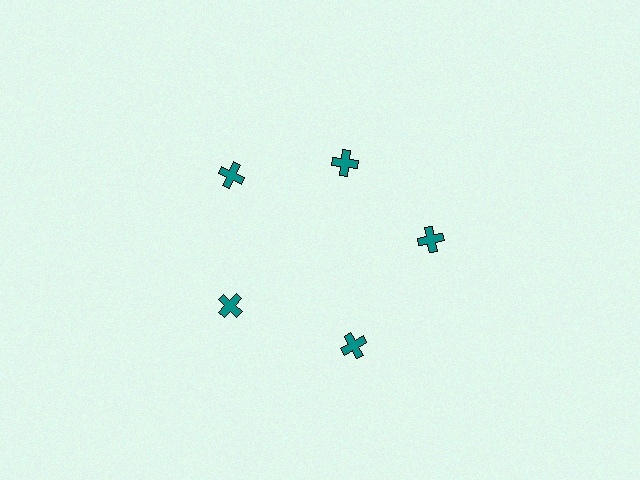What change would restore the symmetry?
The symmetry would be restored by moving it outward, back onto the ring so that all 5 crosses sit at equal angles and equal distance from the center.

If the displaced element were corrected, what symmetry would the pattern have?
It would have 5-fold rotational symmetry — the pattern would map onto itself every 72 degrees.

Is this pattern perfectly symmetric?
No. The 5 teal crosses are arranged in a ring, but one element near the 1 o'clock position is pulled inward toward the center, breaking the 5-fold rotational symmetry.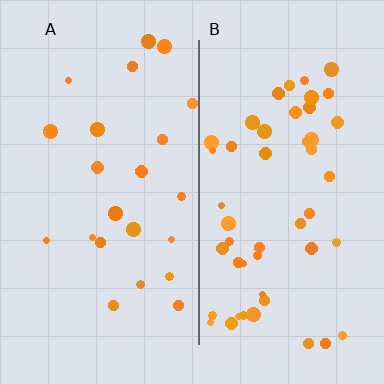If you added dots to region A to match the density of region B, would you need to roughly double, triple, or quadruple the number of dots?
Approximately double.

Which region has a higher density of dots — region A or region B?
B (the right).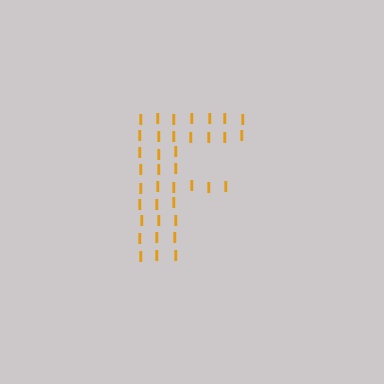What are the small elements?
The small elements are letter I's.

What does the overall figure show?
The overall figure shows the letter F.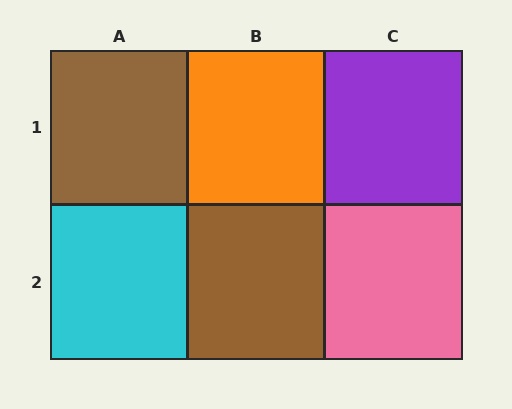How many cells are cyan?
1 cell is cyan.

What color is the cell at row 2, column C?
Pink.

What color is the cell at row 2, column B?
Brown.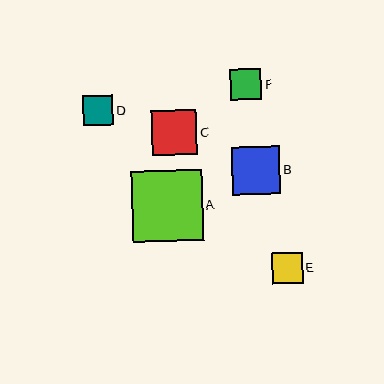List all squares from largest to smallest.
From largest to smallest: A, B, C, E, F, D.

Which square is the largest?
Square A is the largest with a size of approximately 71 pixels.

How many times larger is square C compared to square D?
Square C is approximately 1.5 times the size of square D.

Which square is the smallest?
Square D is the smallest with a size of approximately 31 pixels.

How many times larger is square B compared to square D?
Square B is approximately 1.6 times the size of square D.